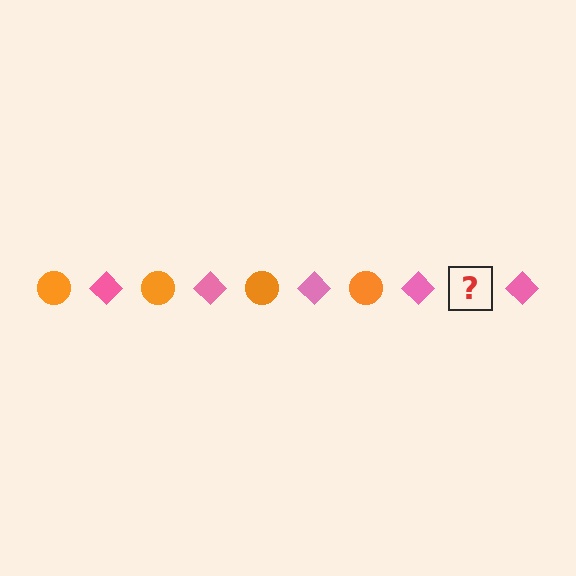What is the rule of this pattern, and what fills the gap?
The rule is that the pattern alternates between orange circle and pink diamond. The gap should be filled with an orange circle.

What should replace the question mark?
The question mark should be replaced with an orange circle.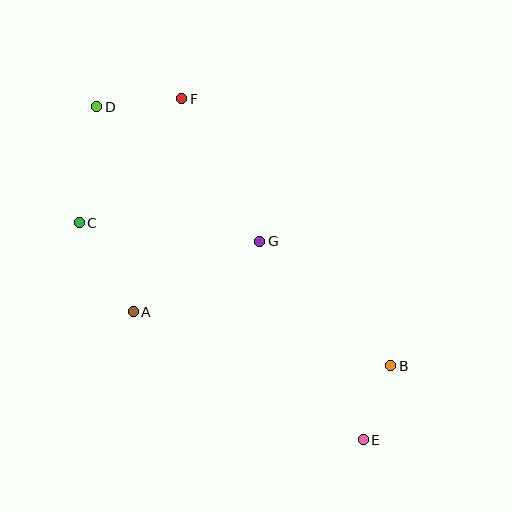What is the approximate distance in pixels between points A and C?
The distance between A and C is approximately 104 pixels.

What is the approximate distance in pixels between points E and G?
The distance between E and G is approximately 224 pixels.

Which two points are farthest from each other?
Points D and E are farthest from each other.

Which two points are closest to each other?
Points B and E are closest to each other.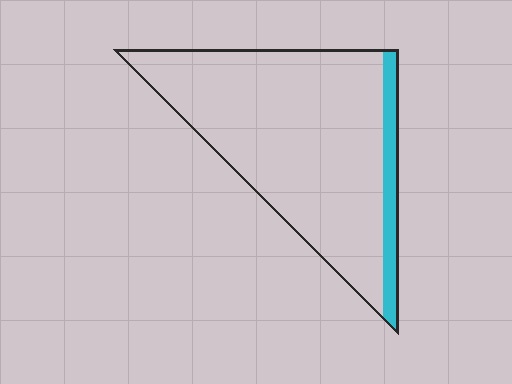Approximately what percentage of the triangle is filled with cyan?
Approximately 10%.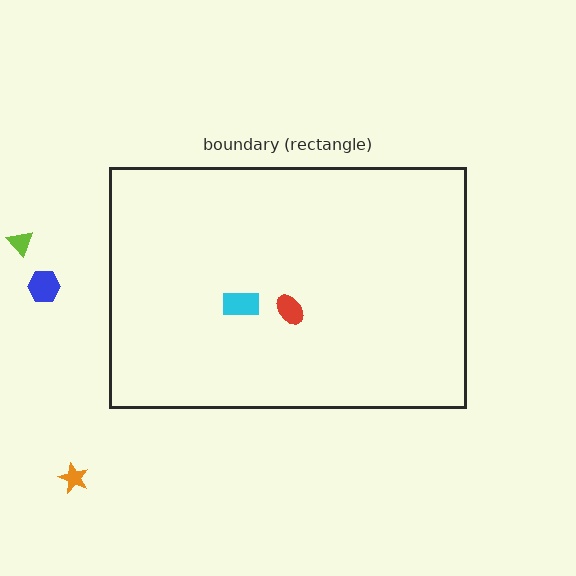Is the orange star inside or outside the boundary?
Outside.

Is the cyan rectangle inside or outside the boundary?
Inside.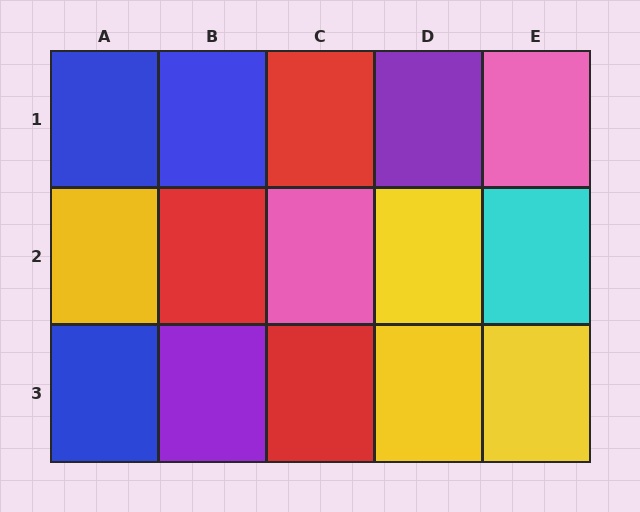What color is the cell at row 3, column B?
Purple.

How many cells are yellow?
4 cells are yellow.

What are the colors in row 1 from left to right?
Blue, blue, red, purple, pink.